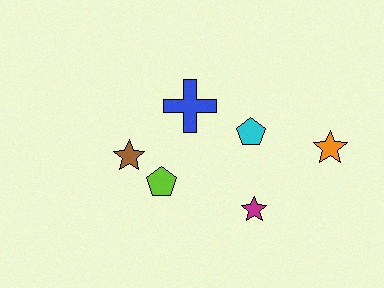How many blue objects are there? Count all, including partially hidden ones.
There is 1 blue object.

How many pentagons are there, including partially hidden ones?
There are 2 pentagons.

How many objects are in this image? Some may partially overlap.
There are 6 objects.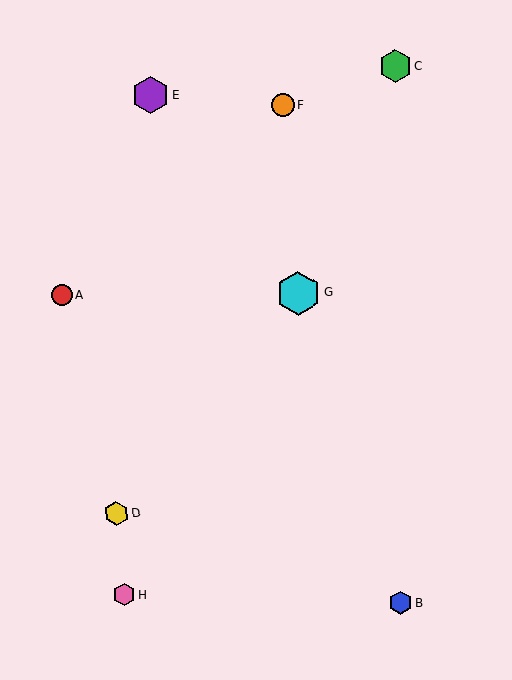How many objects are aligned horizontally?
2 objects (A, G) are aligned horizontally.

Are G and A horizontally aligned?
Yes, both are at y≈293.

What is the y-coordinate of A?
Object A is at y≈295.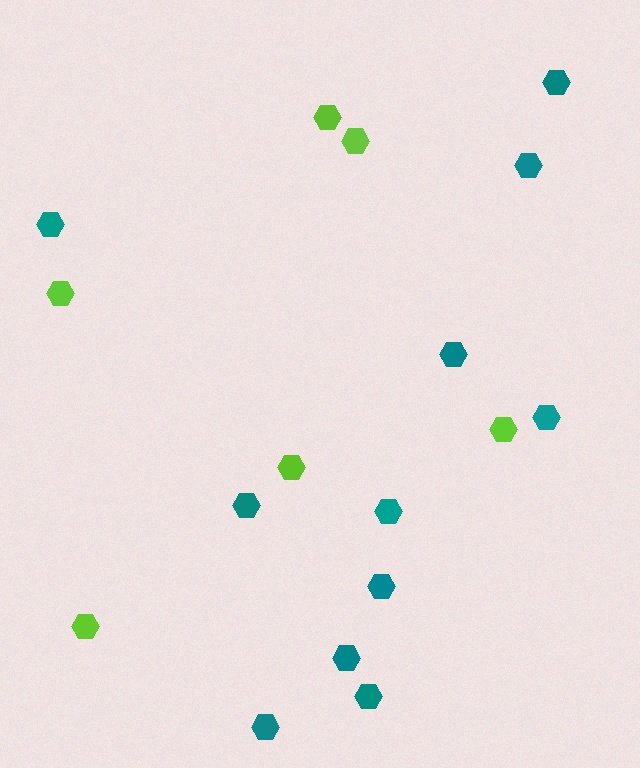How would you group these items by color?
There are 2 groups: one group of teal hexagons (11) and one group of lime hexagons (6).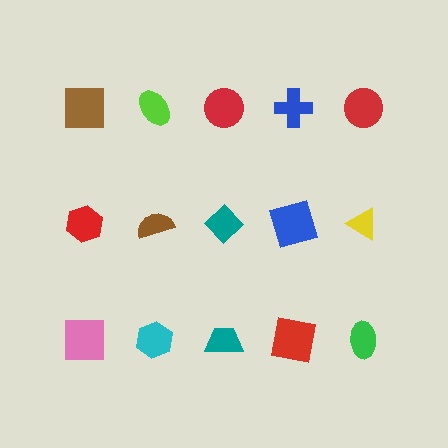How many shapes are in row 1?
5 shapes.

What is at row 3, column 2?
A cyan hexagon.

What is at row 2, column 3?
A teal diamond.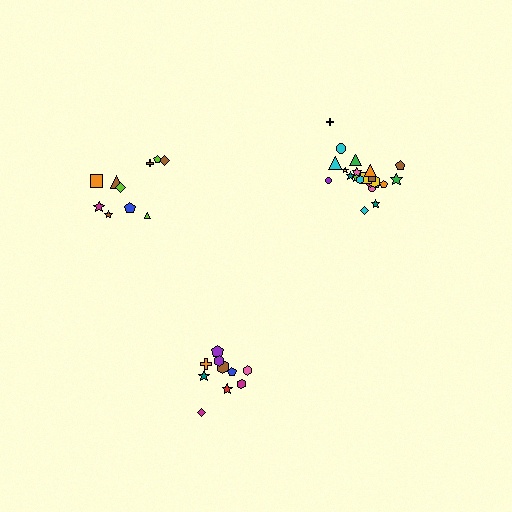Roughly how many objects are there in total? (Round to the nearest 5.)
Roughly 40 objects in total.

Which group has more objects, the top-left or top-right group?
The top-right group.